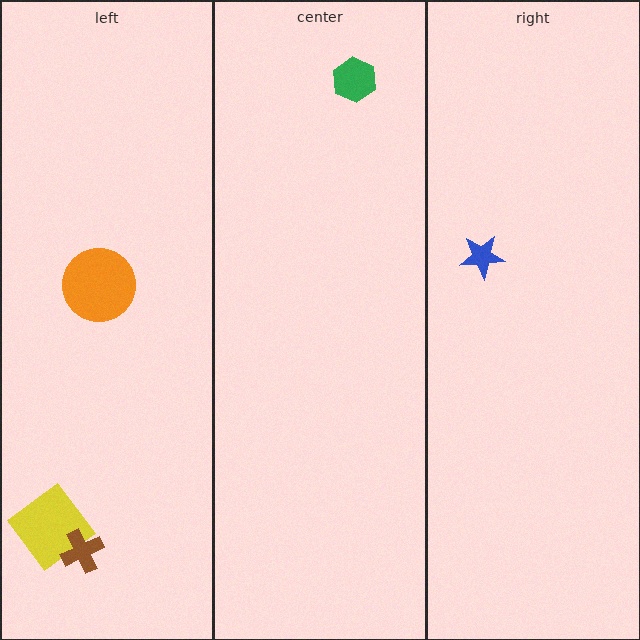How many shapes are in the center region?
1.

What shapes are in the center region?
The green hexagon.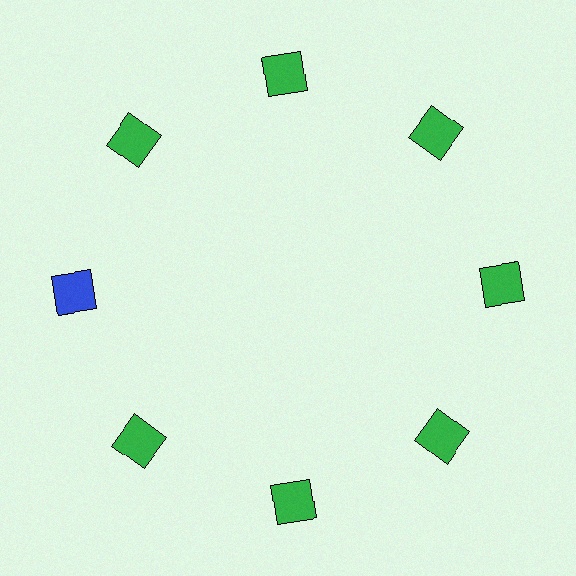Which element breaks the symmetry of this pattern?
The blue square at roughly the 9 o'clock position breaks the symmetry. All other shapes are green squares.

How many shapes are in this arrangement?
There are 8 shapes arranged in a ring pattern.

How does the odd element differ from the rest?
It has a different color: blue instead of green.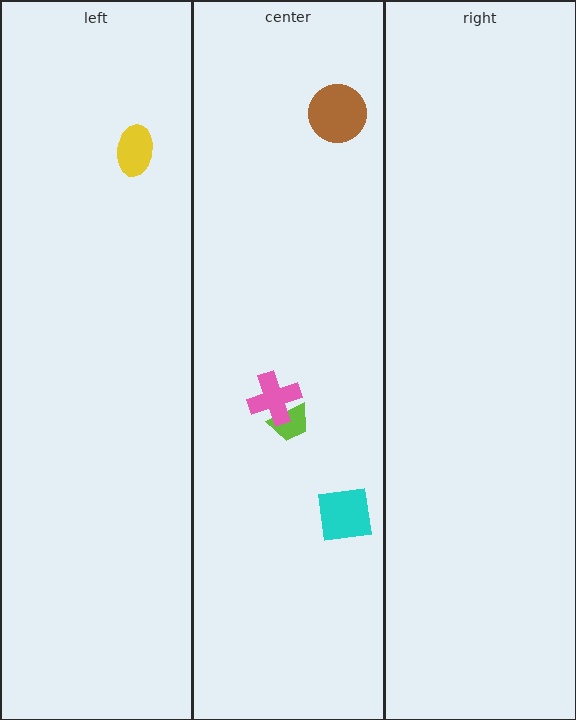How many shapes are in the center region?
4.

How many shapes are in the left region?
1.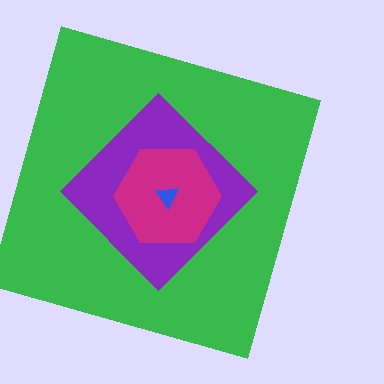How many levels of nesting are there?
4.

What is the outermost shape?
The green square.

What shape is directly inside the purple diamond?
The magenta hexagon.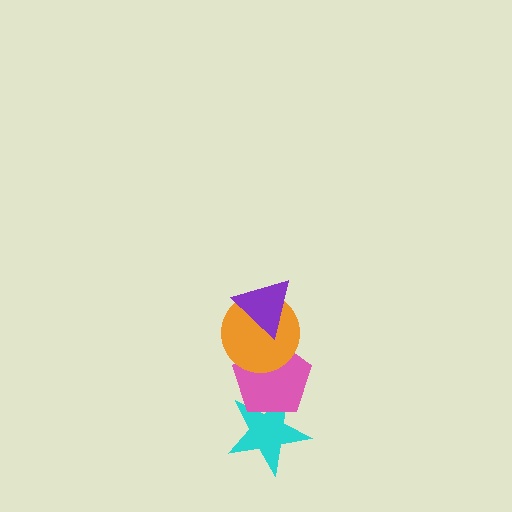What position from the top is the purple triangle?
The purple triangle is 1st from the top.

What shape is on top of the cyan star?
The pink pentagon is on top of the cyan star.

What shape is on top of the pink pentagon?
The orange circle is on top of the pink pentagon.